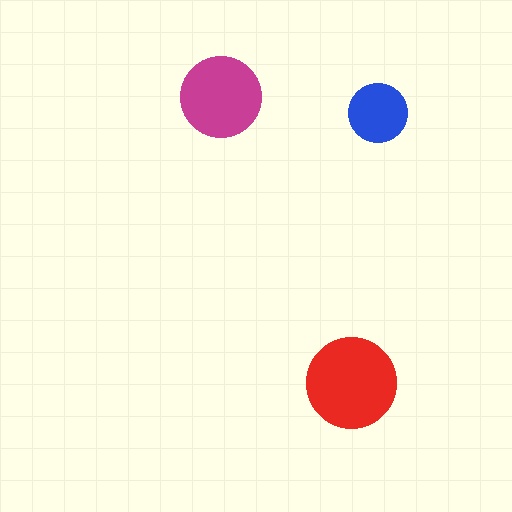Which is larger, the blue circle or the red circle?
The red one.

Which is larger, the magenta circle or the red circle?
The red one.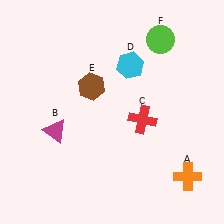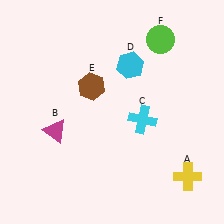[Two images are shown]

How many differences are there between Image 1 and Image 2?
There are 2 differences between the two images.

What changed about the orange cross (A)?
In Image 1, A is orange. In Image 2, it changed to yellow.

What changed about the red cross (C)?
In Image 1, C is red. In Image 2, it changed to cyan.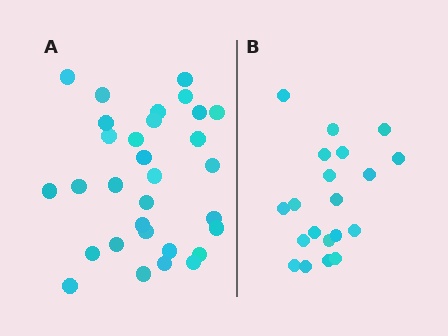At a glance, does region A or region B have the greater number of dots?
Region A (the left region) has more dots.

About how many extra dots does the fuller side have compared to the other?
Region A has roughly 12 or so more dots than region B.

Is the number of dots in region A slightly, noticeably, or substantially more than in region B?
Region A has substantially more. The ratio is roughly 1.6 to 1.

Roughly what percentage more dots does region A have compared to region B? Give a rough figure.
About 55% more.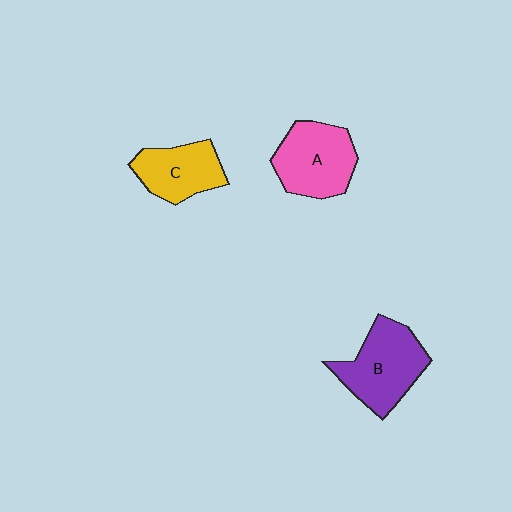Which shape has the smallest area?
Shape C (yellow).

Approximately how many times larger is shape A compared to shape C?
Approximately 1.2 times.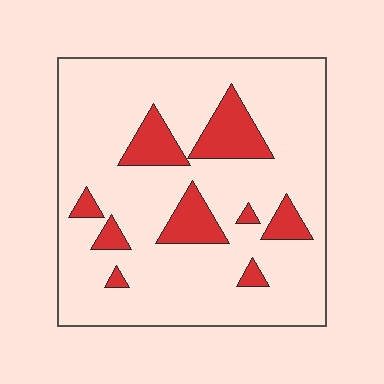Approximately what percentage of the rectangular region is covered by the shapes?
Approximately 15%.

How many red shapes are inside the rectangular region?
9.